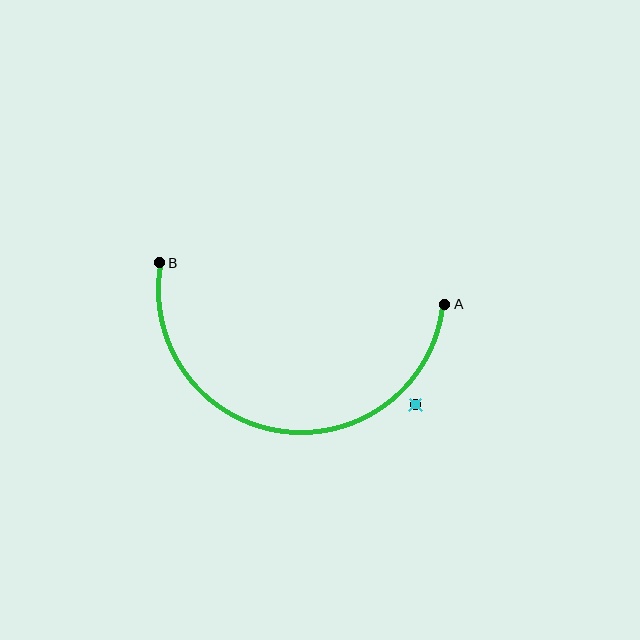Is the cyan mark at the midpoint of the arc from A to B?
No — the cyan mark does not lie on the arc at all. It sits slightly outside the curve.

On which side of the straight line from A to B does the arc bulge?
The arc bulges below the straight line connecting A and B.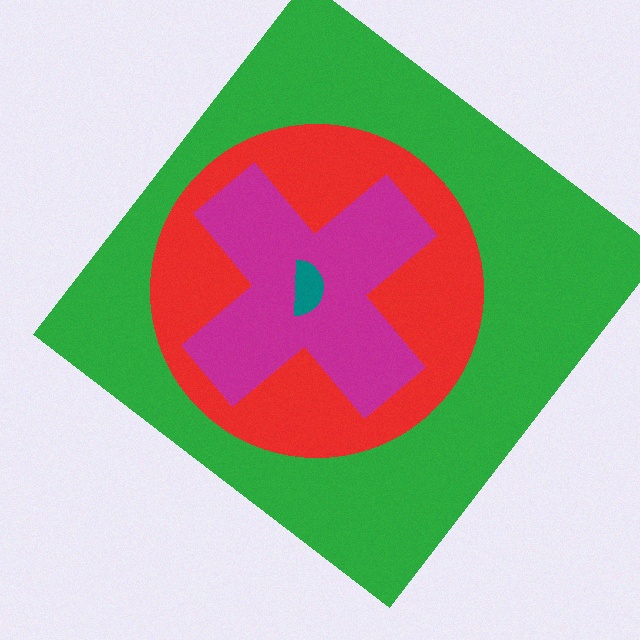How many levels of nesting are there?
4.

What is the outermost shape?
The green diamond.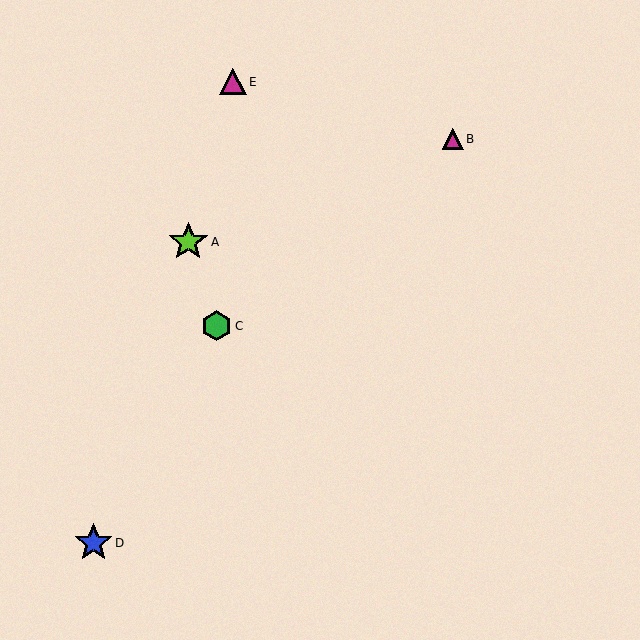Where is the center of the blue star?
The center of the blue star is at (93, 543).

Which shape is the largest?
The lime star (labeled A) is the largest.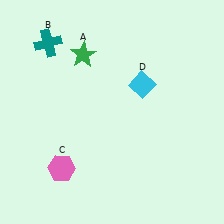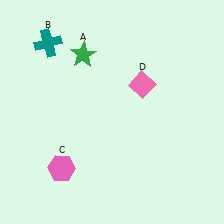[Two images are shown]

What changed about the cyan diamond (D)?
In Image 1, D is cyan. In Image 2, it changed to pink.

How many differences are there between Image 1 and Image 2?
There is 1 difference between the two images.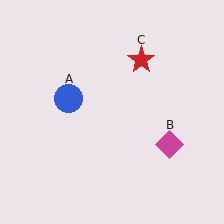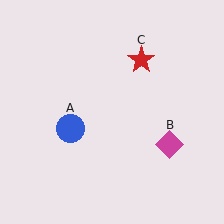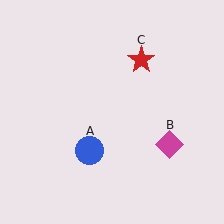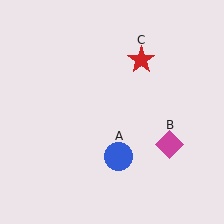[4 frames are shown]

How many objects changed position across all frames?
1 object changed position: blue circle (object A).